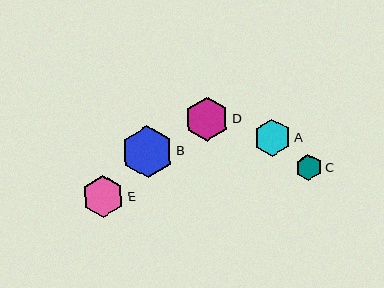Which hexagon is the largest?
Hexagon B is the largest with a size of approximately 52 pixels.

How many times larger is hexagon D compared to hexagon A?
Hexagon D is approximately 1.2 times the size of hexagon A.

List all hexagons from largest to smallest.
From largest to smallest: B, D, E, A, C.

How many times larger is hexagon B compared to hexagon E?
Hexagon B is approximately 1.2 times the size of hexagon E.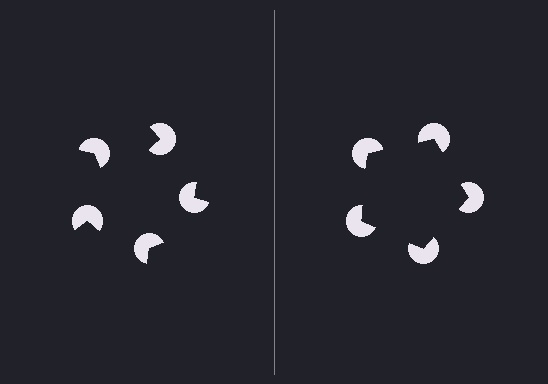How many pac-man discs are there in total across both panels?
10 — 5 on each side.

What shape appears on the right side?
An illusory pentagon.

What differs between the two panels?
The pac-man discs are positioned identically on both sides; only the wedge orientations differ. On the right they align to a pentagon; on the left they are misaligned.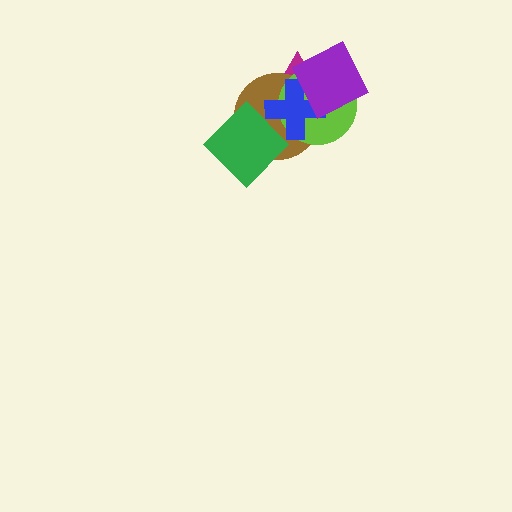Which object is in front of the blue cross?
The purple diamond is in front of the blue cross.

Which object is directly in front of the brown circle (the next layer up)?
The green diamond is directly in front of the brown circle.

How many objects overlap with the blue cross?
5 objects overlap with the blue cross.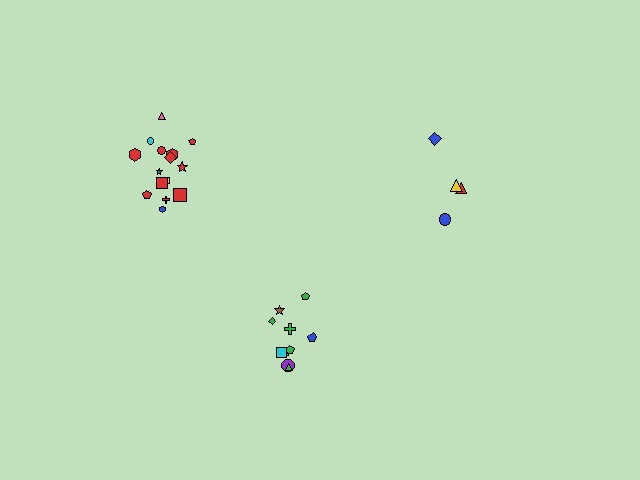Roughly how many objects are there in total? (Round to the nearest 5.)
Roughly 30 objects in total.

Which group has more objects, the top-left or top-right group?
The top-left group.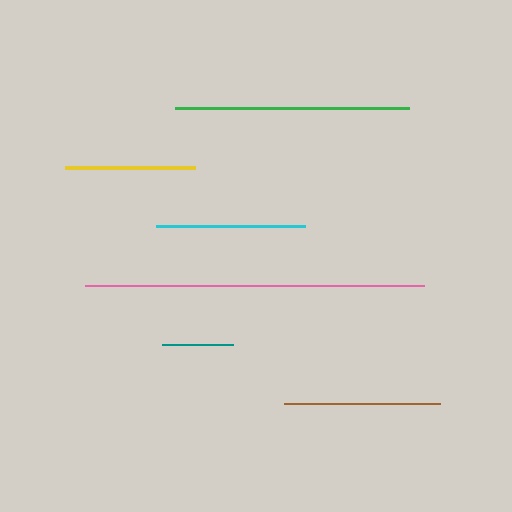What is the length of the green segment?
The green segment is approximately 234 pixels long.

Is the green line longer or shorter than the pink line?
The pink line is longer than the green line.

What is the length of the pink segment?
The pink segment is approximately 339 pixels long.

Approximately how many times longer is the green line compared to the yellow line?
The green line is approximately 1.8 times the length of the yellow line.